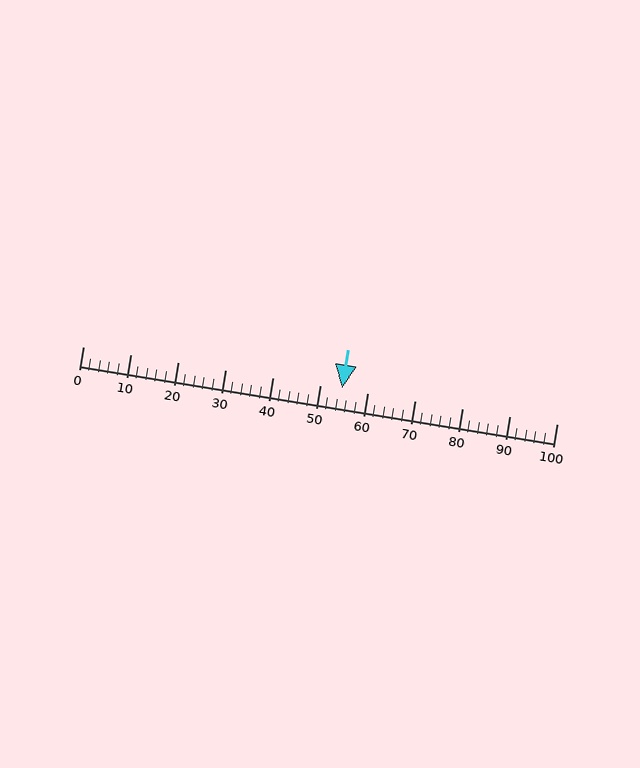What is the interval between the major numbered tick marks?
The major tick marks are spaced 10 units apart.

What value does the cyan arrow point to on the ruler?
The cyan arrow points to approximately 55.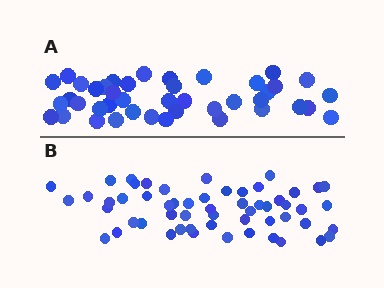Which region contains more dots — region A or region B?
Region B (the bottom region) has more dots.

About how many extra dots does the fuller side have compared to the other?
Region B has approximately 15 more dots than region A.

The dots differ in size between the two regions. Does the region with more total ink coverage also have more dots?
No. Region A has more total ink coverage because its dots are larger, but region B actually contains more individual dots. Total area can be misleading — the number of items is what matters here.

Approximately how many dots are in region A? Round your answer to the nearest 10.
About 40 dots. (The exact count is 42, which rounds to 40.)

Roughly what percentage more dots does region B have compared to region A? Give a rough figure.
About 35% more.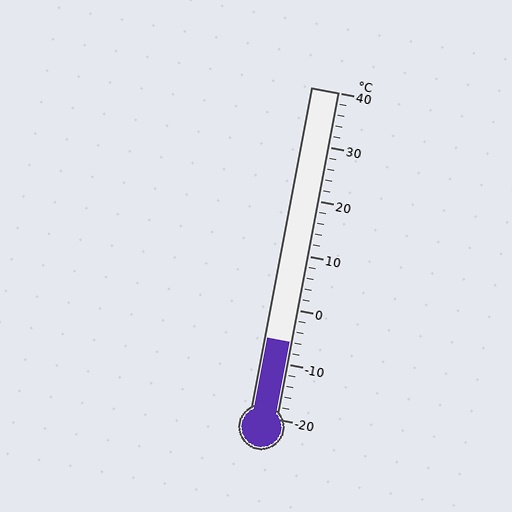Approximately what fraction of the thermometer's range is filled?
The thermometer is filled to approximately 25% of its range.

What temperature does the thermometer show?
The thermometer shows approximately -6°C.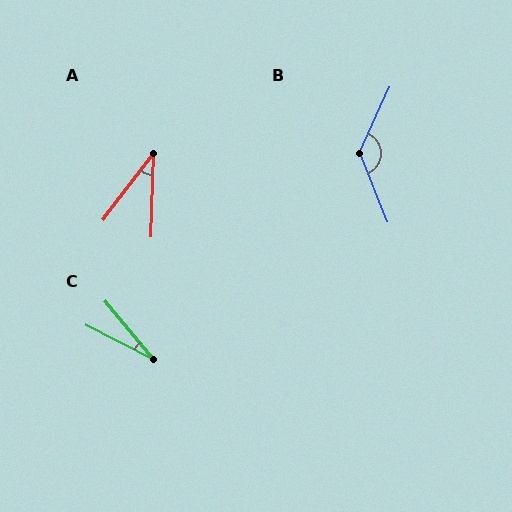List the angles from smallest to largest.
C (24°), A (36°), B (134°).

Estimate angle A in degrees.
Approximately 36 degrees.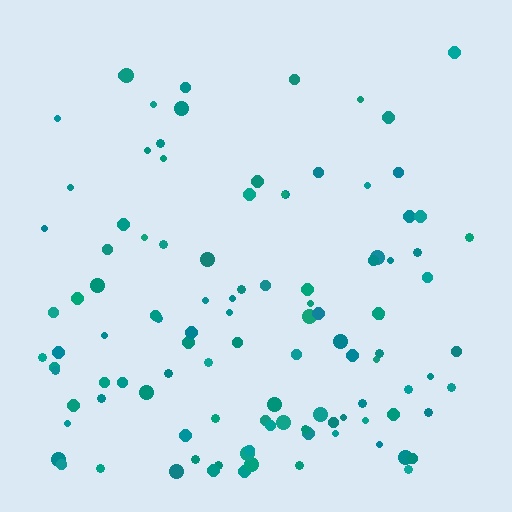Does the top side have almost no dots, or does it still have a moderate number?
Still a moderate number, just noticeably fewer than the bottom.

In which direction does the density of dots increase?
From top to bottom, with the bottom side densest.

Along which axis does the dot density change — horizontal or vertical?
Vertical.